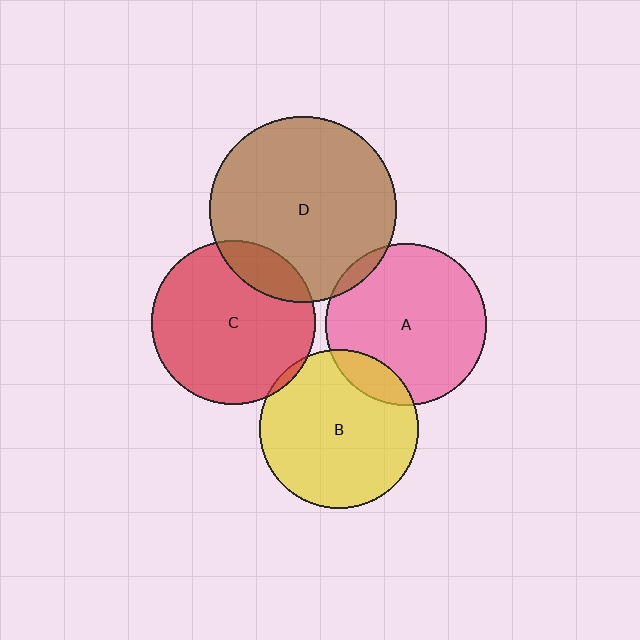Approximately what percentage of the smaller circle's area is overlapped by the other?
Approximately 5%.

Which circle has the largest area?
Circle D (brown).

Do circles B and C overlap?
Yes.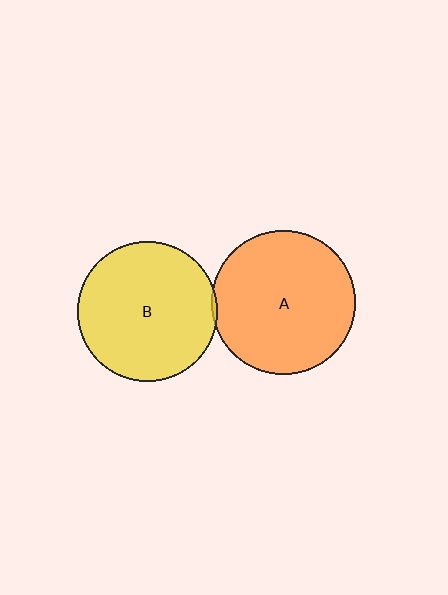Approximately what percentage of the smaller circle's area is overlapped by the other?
Approximately 5%.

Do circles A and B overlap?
Yes.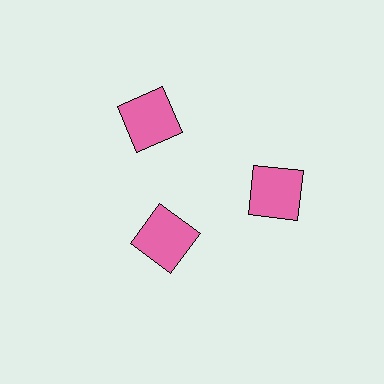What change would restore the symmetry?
The symmetry would be restored by moving it outward, back onto the ring so that all 3 squares sit at equal angles and equal distance from the center.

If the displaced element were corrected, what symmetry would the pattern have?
It would have 3-fold rotational symmetry — the pattern would map onto itself every 120 degrees.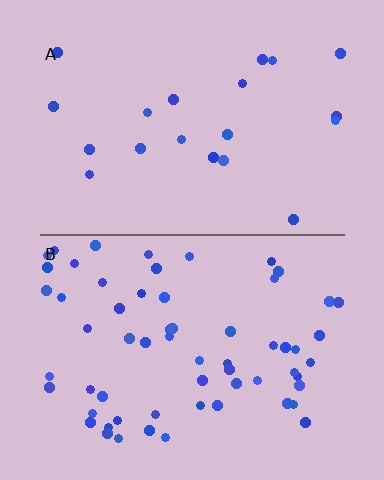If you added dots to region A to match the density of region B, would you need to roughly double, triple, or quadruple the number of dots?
Approximately triple.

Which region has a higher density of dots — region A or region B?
B (the bottom).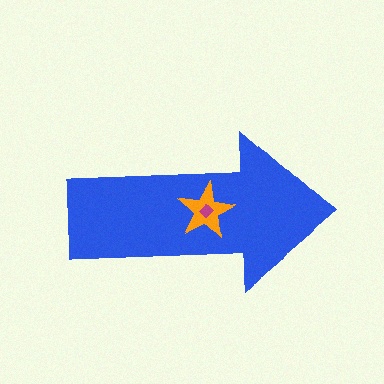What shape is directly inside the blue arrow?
The orange star.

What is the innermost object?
The magenta diamond.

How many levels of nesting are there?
3.